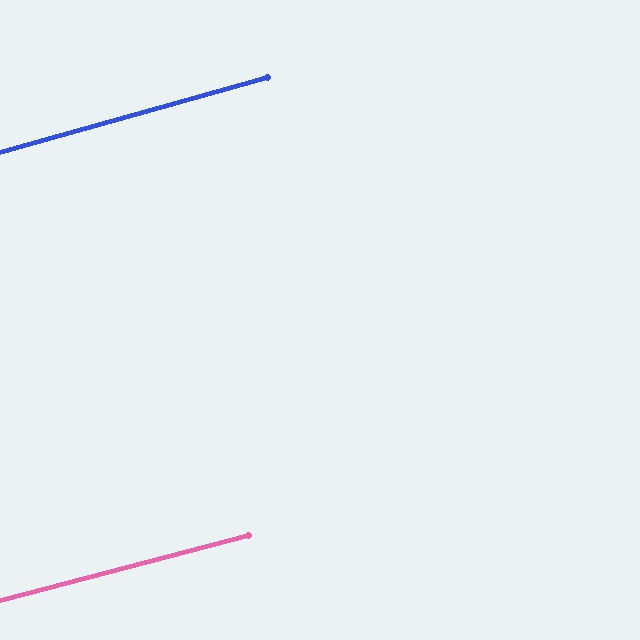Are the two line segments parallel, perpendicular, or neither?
Parallel — their directions differ by only 1.1°.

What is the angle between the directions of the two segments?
Approximately 1 degree.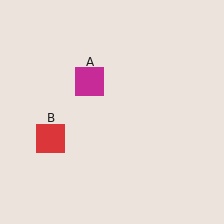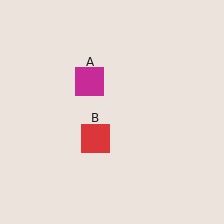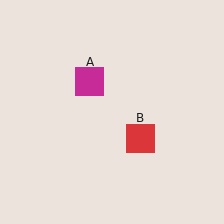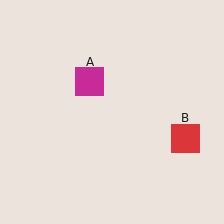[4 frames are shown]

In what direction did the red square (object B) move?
The red square (object B) moved right.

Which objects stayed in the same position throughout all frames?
Magenta square (object A) remained stationary.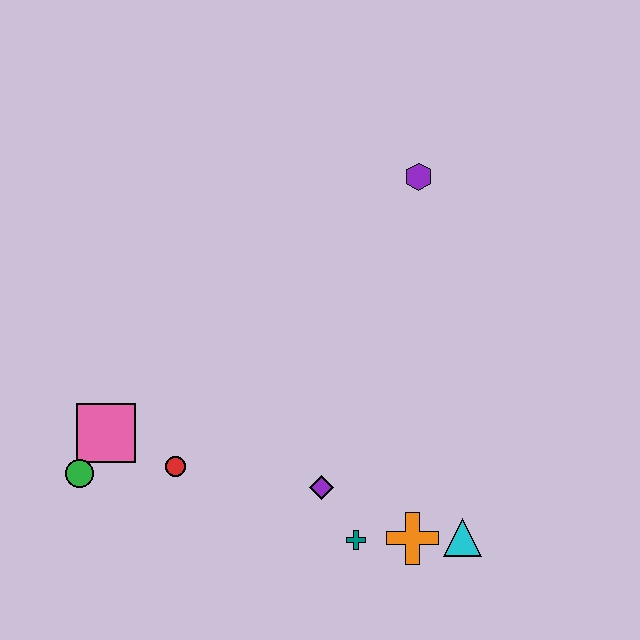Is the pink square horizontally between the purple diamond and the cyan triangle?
No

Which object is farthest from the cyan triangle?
The green circle is farthest from the cyan triangle.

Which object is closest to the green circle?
The pink square is closest to the green circle.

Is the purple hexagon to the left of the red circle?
No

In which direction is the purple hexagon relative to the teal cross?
The purple hexagon is above the teal cross.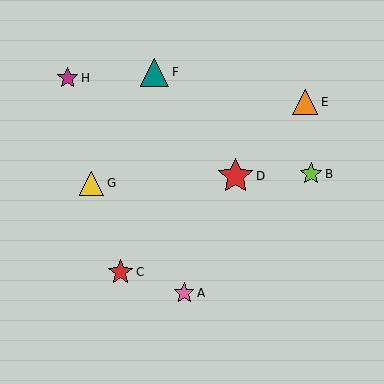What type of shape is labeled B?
Shape B is a lime star.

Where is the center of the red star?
The center of the red star is at (120, 272).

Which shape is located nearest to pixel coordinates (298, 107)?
The orange triangle (labeled E) at (305, 102) is nearest to that location.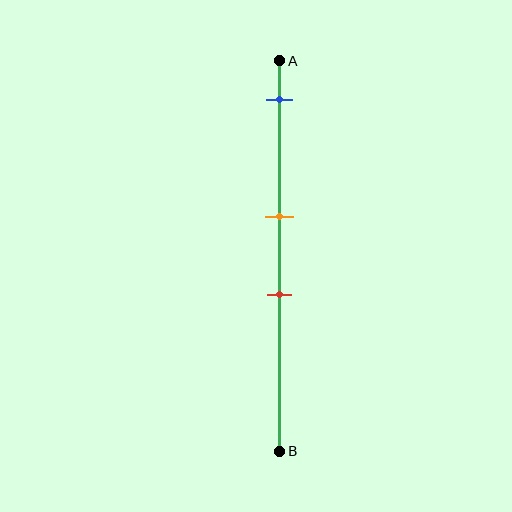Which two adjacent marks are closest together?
The orange and red marks are the closest adjacent pair.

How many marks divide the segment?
There are 3 marks dividing the segment.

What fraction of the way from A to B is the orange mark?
The orange mark is approximately 40% (0.4) of the way from A to B.